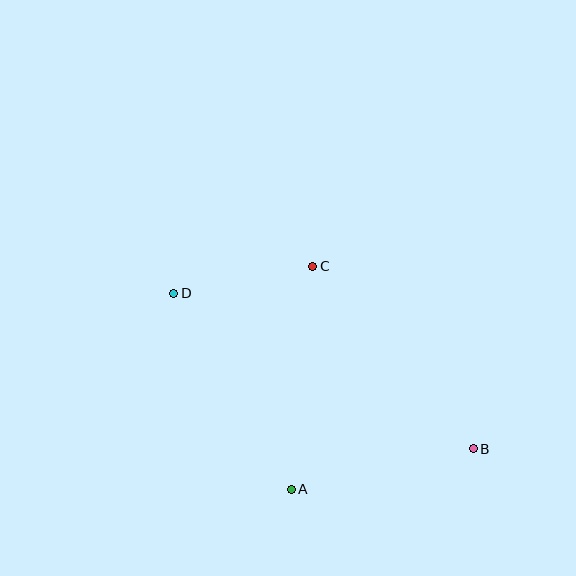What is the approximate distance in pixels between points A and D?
The distance between A and D is approximately 229 pixels.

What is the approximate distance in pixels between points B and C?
The distance between B and C is approximately 243 pixels.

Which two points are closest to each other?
Points C and D are closest to each other.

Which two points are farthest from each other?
Points B and D are farthest from each other.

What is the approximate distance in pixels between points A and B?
The distance between A and B is approximately 186 pixels.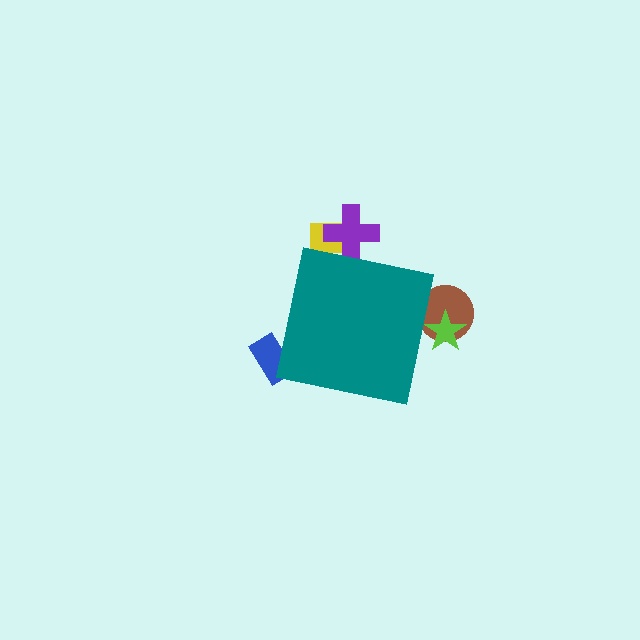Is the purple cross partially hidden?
Yes, the purple cross is partially hidden behind the teal square.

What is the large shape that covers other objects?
A teal square.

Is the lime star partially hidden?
Yes, the lime star is partially hidden behind the teal square.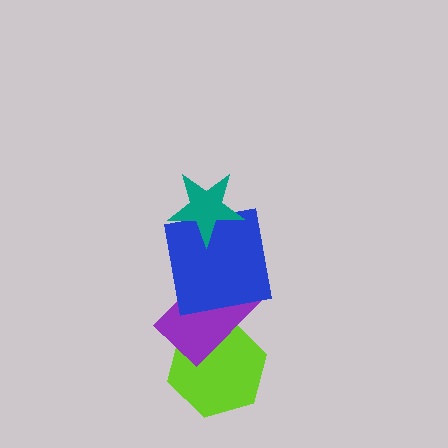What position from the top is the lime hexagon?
The lime hexagon is 4th from the top.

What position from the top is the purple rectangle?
The purple rectangle is 3rd from the top.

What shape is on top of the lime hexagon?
The purple rectangle is on top of the lime hexagon.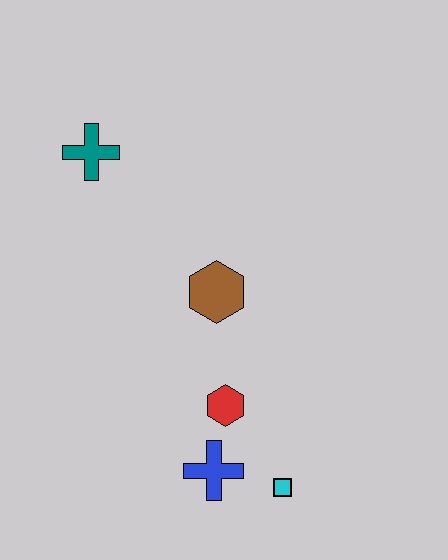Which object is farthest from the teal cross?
The cyan square is farthest from the teal cross.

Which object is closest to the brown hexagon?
The red hexagon is closest to the brown hexagon.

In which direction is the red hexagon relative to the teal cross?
The red hexagon is below the teal cross.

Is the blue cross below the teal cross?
Yes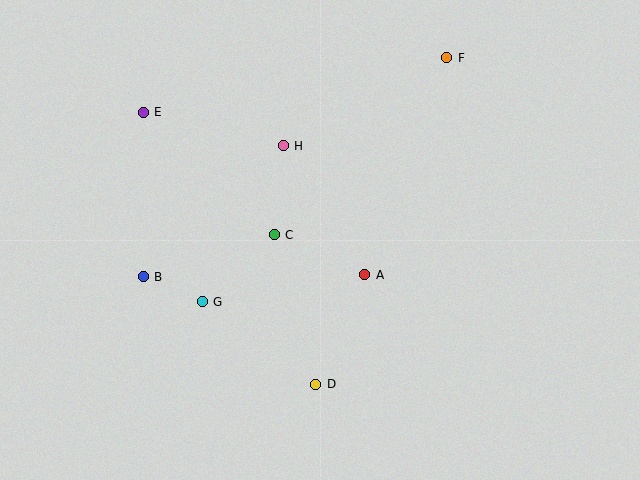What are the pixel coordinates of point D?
Point D is at (316, 384).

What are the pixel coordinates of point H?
Point H is at (283, 146).